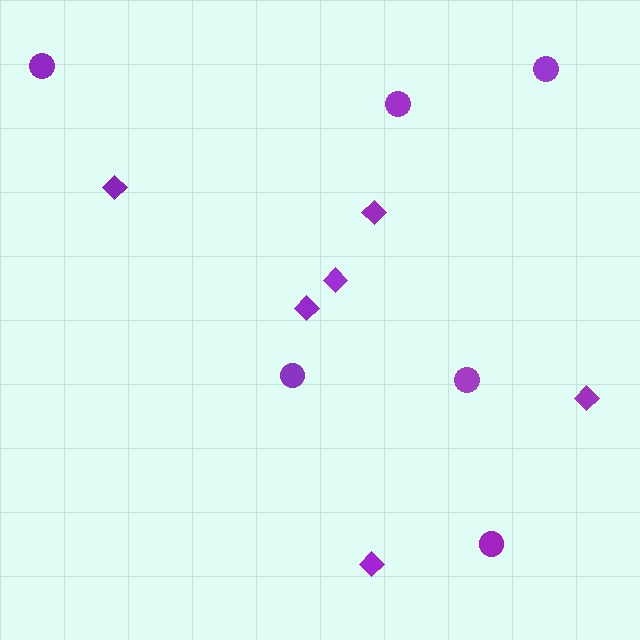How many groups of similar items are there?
There are 2 groups: one group of circles (6) and one group of diamonds (6).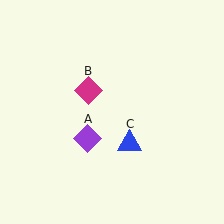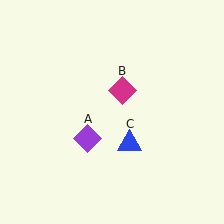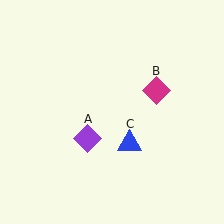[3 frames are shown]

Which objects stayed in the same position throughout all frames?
Purple diamond (object A) and blue triangle (object C) remained stationary.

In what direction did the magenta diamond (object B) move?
The magenta diamond (object B) moved right.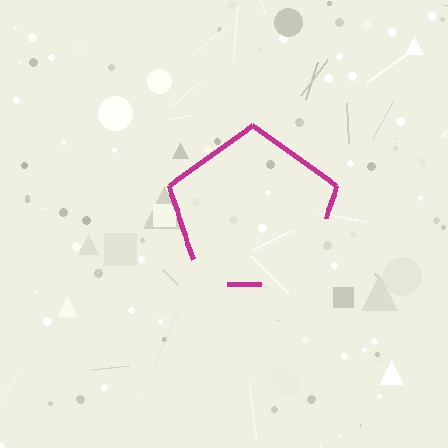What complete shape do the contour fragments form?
The contour fragments form a pentagon.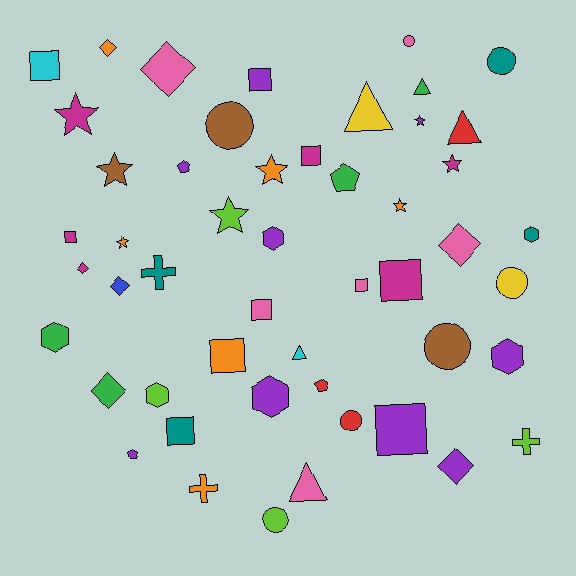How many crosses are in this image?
There are 3 crosses.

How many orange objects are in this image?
There are 6 orange objects.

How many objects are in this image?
There are 50 objects.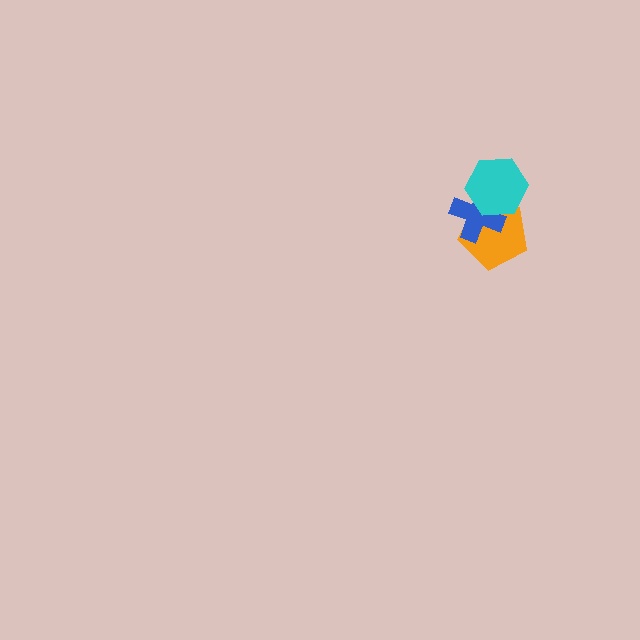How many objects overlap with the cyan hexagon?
2 objects overlap with the cyan hexagon.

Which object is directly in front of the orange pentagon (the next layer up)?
The blue cross is directly in front of the orange pentagon.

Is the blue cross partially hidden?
Yes, it is partially covered by another shape.